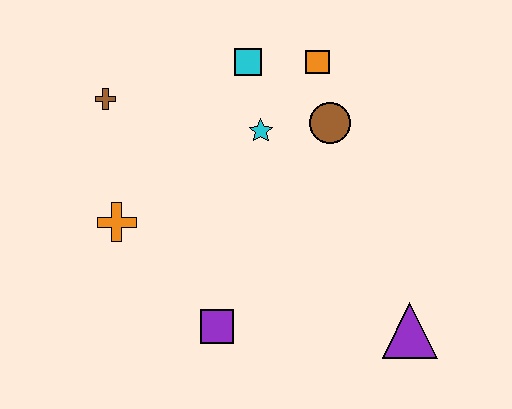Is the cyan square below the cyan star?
No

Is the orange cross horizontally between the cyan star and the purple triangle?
No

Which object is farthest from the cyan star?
The purple triangle is farthest from the cyan star.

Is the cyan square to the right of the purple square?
Yes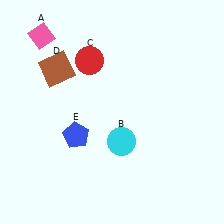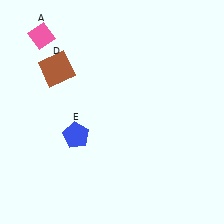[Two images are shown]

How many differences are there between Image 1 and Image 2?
There are 2 differences between the two images.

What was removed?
The red circle (C), the cyan circle (B) were removed in Image 2.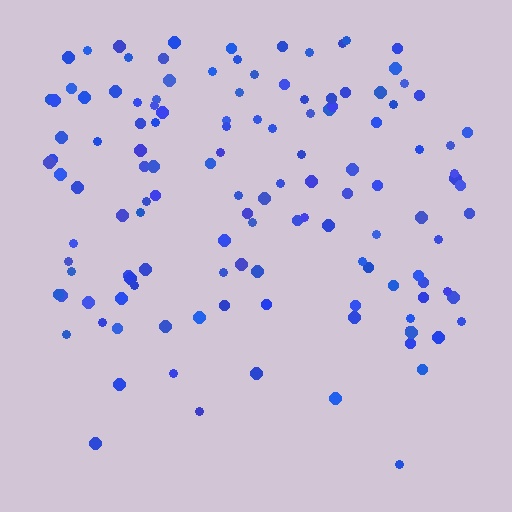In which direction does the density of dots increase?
From bottom to top, with the top side densest.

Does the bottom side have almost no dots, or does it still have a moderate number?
Still a moderate number, just noticeably fewer than the top.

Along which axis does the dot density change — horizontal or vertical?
Vertical.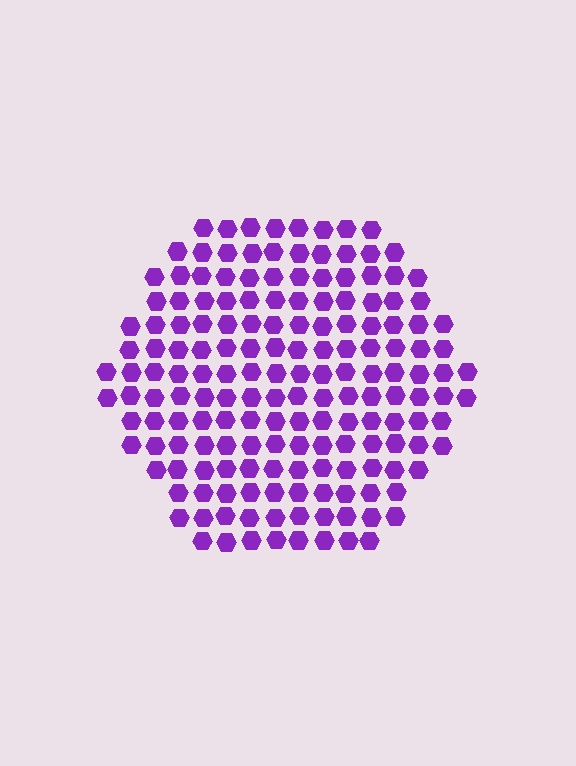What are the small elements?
The small elements are hexagons.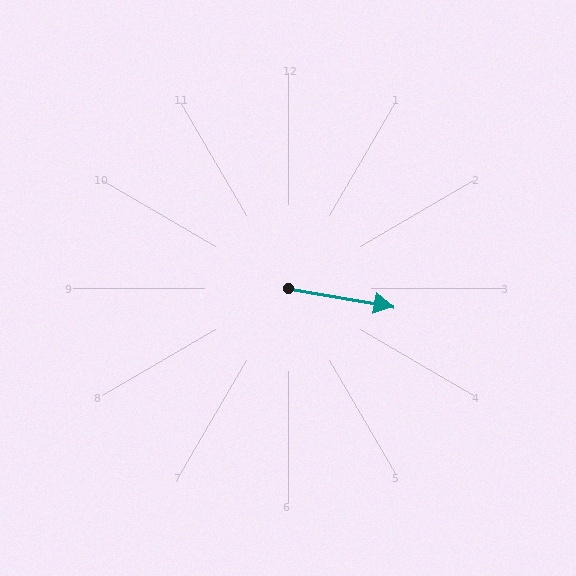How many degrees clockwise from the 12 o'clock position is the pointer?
Approximately 100 degrees.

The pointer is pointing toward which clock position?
Roughly 3 o'clock.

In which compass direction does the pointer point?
East.